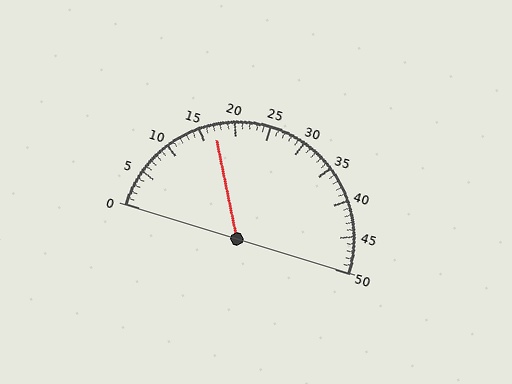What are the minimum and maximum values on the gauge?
The gauge ranges from 0 to 50.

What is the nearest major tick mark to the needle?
The nearest major tick mark is 15.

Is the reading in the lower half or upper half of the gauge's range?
The reading is in the lower half of the range (0 to 50).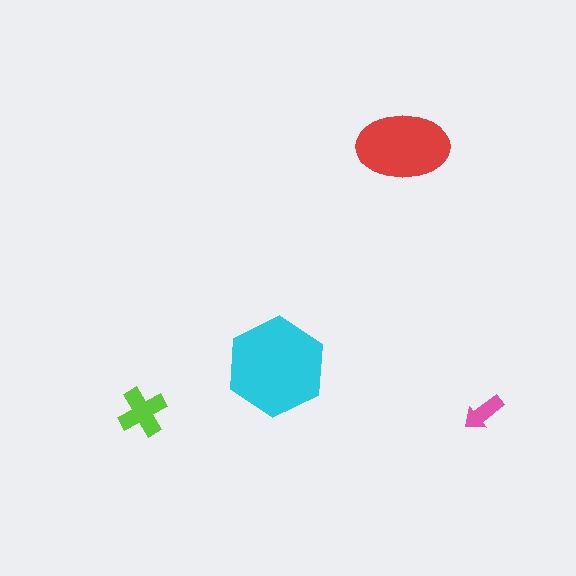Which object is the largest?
The cyan hexagon.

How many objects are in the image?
There are 4 objects in the image.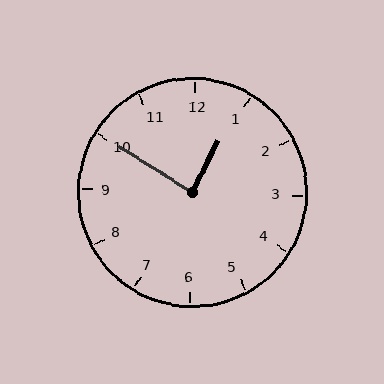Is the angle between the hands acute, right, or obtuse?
It is right.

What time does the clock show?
12:50.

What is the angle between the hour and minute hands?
Approximately 85 degrees.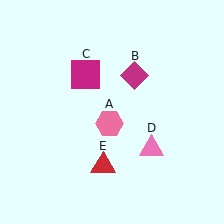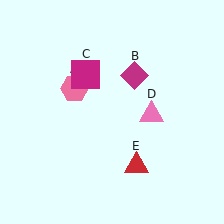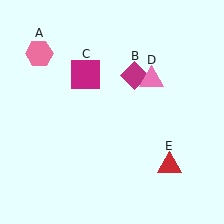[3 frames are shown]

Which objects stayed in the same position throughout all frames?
Magenta diamond (object B) and magenta square (object C) remained stationary.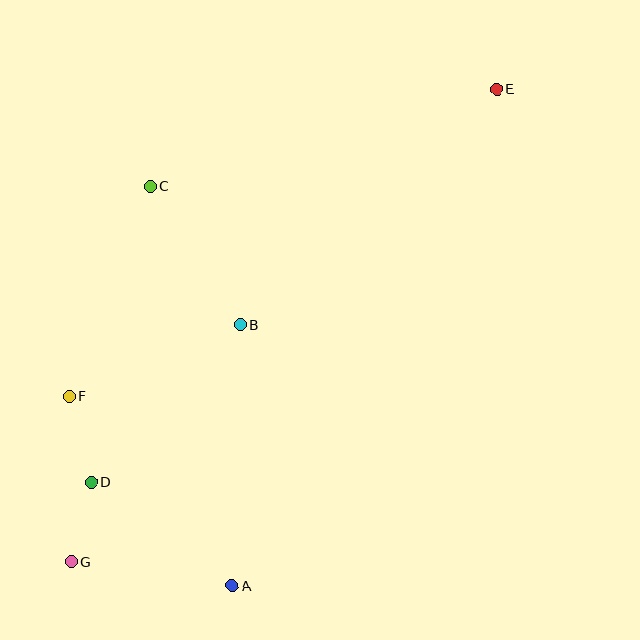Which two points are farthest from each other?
Points E and G are farthest from each other.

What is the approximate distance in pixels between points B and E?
The distance between B and E is approximately 348 pixels.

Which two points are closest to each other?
Points D and G are closest to each other.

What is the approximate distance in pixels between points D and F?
The distance between D and F is approximately 89 pixels.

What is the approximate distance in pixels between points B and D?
The distance between B and D is approximately 217 pixels.